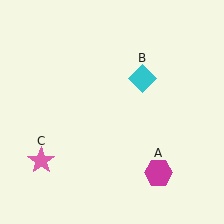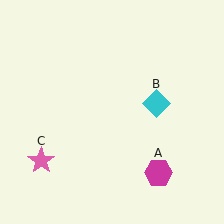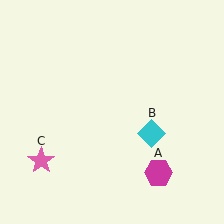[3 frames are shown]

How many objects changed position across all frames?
1 object changed position: cyan diamond (object B).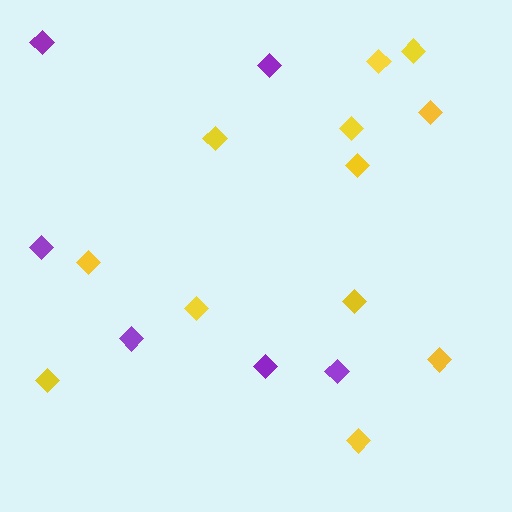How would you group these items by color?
There are 2 groups: one group of purple diamonds (6) and one group of yellow diamonds (12).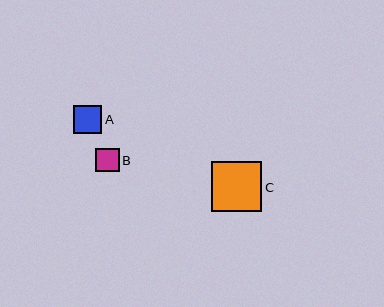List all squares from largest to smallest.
From largest to smallest: C, A, B.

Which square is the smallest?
Square B is the smallest with a size of approximately 24 pixels.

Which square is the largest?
Square C is the largest with a size of approximately 50 pixels.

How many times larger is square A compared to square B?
Square A is approximately 1.2 times the size of square B.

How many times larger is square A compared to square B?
Square A is approximately 1.2 times the size of square B.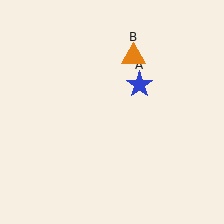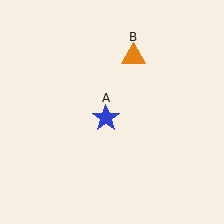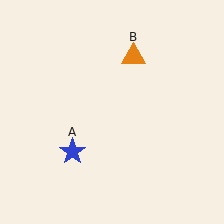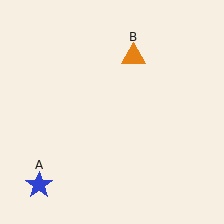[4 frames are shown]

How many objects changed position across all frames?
1 object changed position: blue star (object A).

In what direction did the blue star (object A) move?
The blue star (object A) moved down and to the left.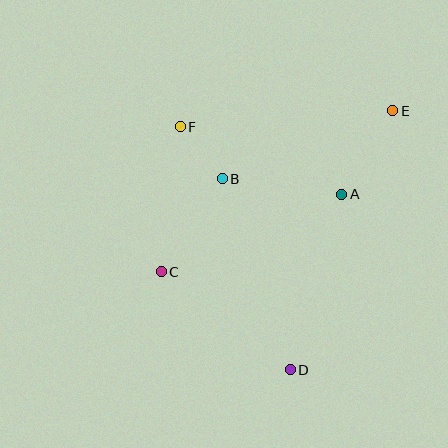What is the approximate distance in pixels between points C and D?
The distance between C and D is approximately 162 pixels.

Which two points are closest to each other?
Points B and F are closest to each other.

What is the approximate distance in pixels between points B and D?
The distance between B and D is approximately 203 pixels.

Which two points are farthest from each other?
Points C and E are farthest from each other.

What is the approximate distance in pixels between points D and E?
The distance between D and E is approximately 279 pixels.